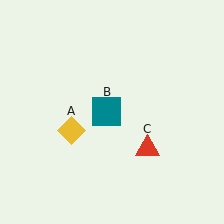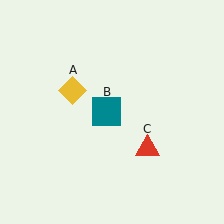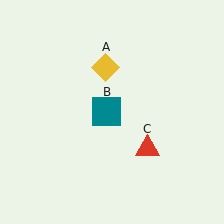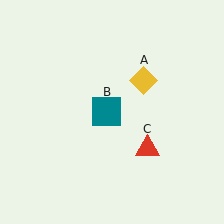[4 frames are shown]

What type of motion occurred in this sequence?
The yellow diamond (object A) rotated clockwise around the center of the scene.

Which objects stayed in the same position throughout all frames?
Teal square (object B) and red triangle (object C) remained stationary.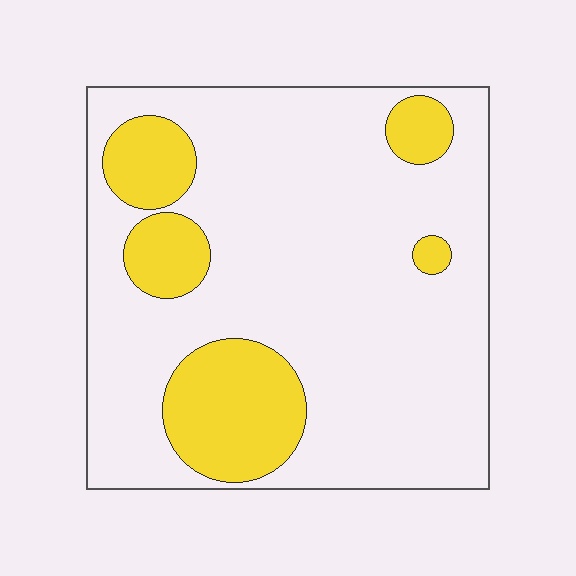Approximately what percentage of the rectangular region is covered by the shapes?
Approximately 20%.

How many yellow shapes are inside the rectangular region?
5.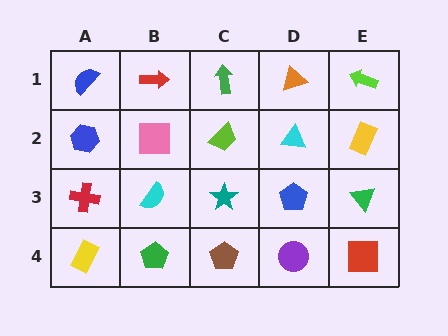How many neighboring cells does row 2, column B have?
4.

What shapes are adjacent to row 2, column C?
A green arrow (row 1, column C), a teal star (row 3, column C), a pink square (row 2, column B), a cyan triangle (row 2, column D).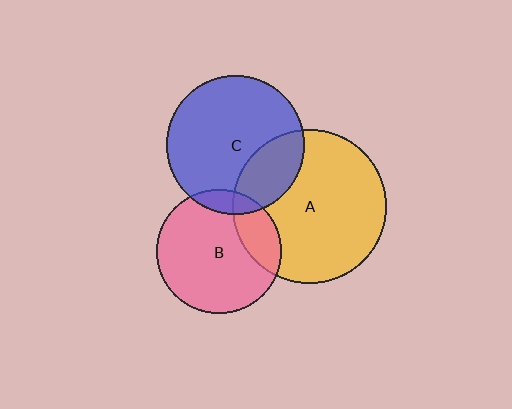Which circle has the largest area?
Circle A (yellow).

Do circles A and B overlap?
Yes.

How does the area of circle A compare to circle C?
Approximately 1.2 times.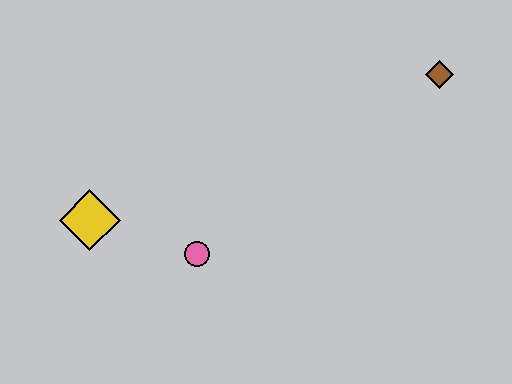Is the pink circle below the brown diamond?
Yes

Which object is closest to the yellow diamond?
The pink circle is closest to the yellow diamond.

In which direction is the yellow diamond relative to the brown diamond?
The yellow diamond is to the left of the brown diamond.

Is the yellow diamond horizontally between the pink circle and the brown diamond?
No